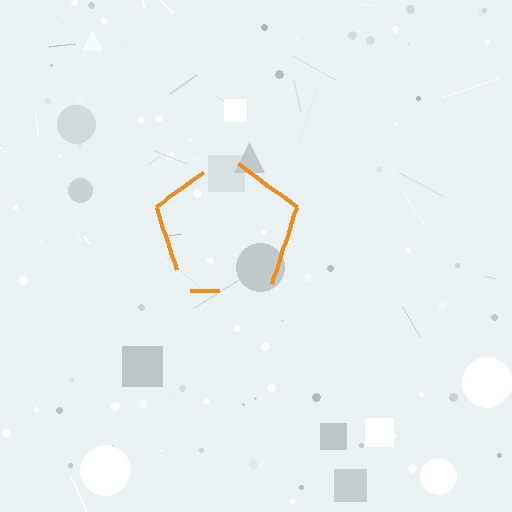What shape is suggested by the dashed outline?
The dashed outline suggests a pentagon.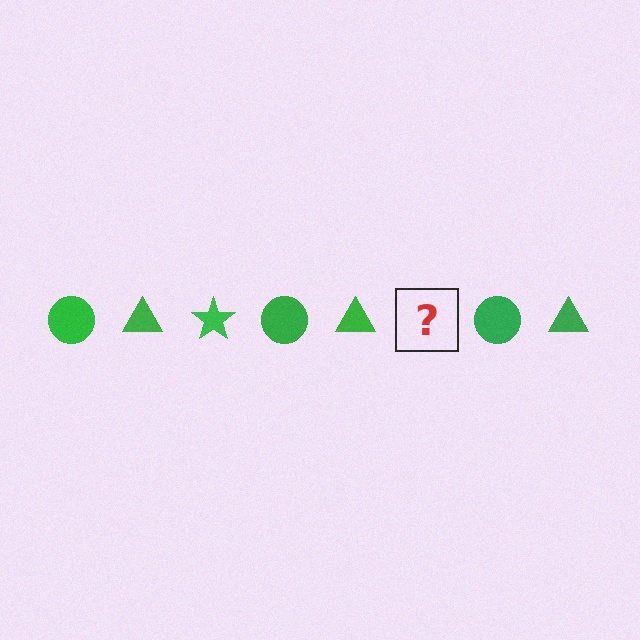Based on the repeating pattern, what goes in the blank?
The blank should be a green star.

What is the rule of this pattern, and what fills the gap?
The rule is that the pattern cycles through circle, triangle, star shapes in green. The gap should be filled with a green star.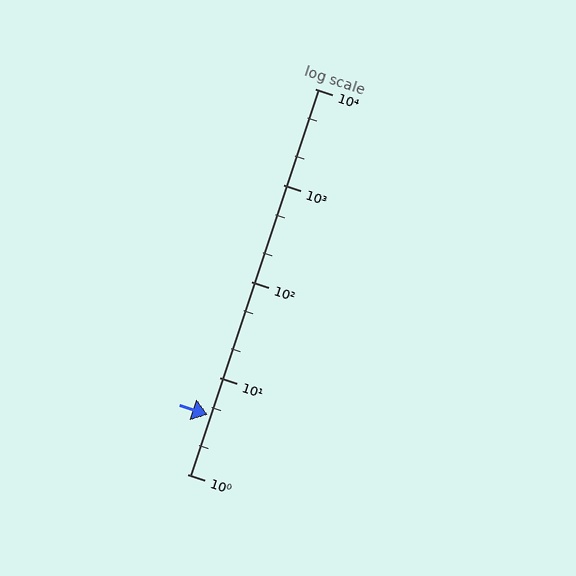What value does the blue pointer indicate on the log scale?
The pointer indicates approximately 4.1.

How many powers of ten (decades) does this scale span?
The scale spans 4 decades, from 1 to 10000.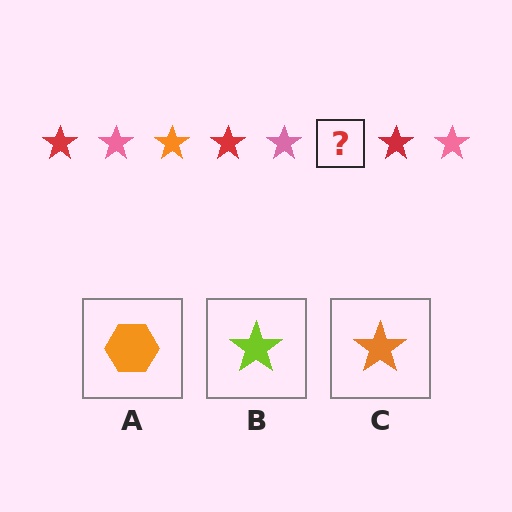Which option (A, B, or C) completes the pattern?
C.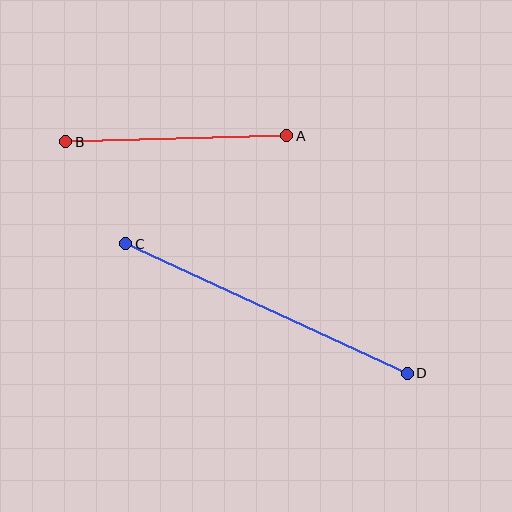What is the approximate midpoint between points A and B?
The midpoint is at approximately (176, 139) pixels.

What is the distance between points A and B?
The distance is approximately 221 pixels.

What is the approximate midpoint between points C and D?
The midpoint is at approximately (267, 309) pixels.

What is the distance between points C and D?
The distance is approximately 310 pixels.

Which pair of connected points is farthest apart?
Points C and D are farthest apart.